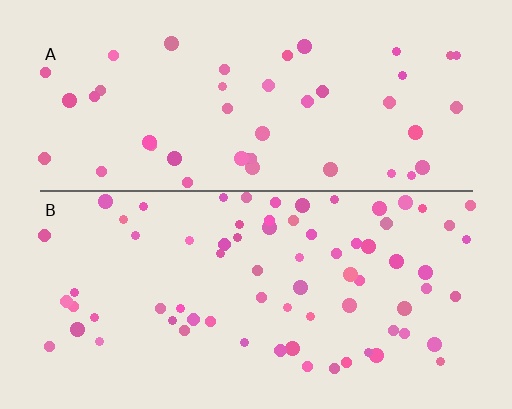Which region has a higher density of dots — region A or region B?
B (the bottom).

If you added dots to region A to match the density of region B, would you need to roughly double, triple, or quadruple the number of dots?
Approximately double.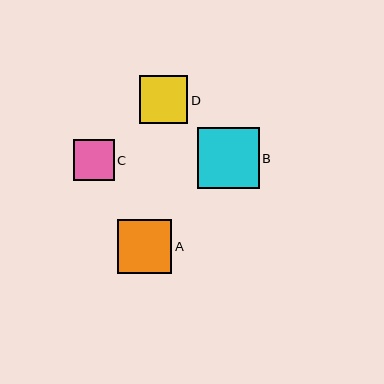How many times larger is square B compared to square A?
Square B is approximately 1.1 times the size of square A.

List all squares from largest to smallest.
From largest to smallest: B, A, D, C.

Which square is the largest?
Square B is the largest with a size of approximately 61 pixels.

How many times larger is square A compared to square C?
Square A is approximately 1.3 times the size of square C.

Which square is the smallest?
Square C is the smallest with a size of approximately 40 pixels.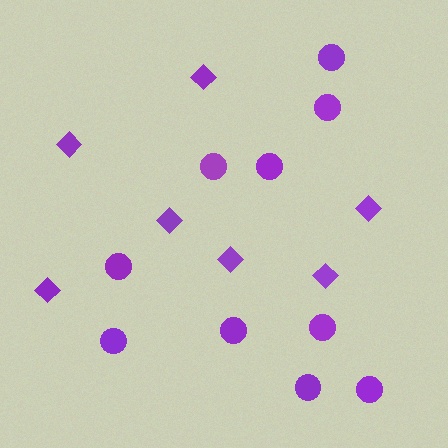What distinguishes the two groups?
There are 2 groups: one group of circles (10) and one group of diamonds (7).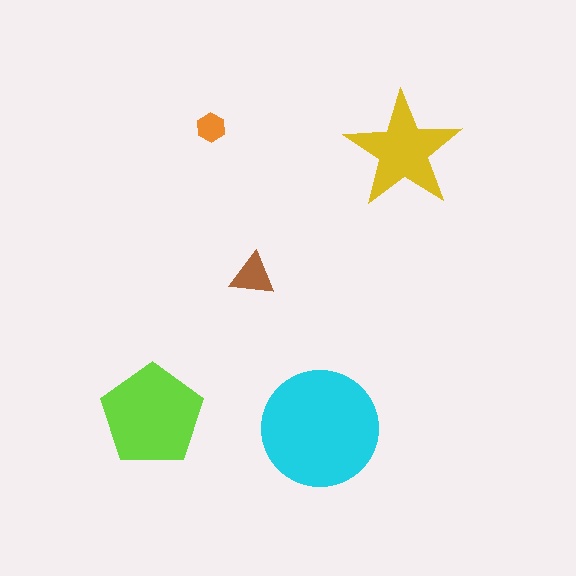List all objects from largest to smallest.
The cyan circle, the lime pentagon, the yellow star, the brown triangle, the orange hexagon.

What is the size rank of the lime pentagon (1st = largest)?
2nd.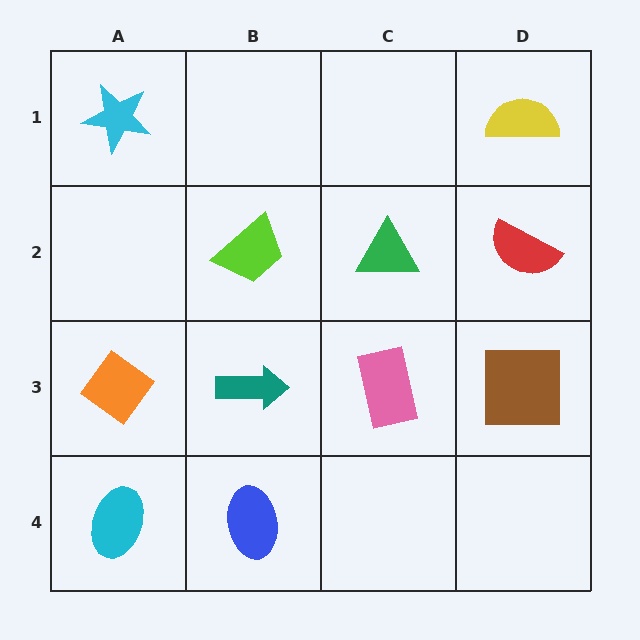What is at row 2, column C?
A green triangle.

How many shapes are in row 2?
3 shapes.